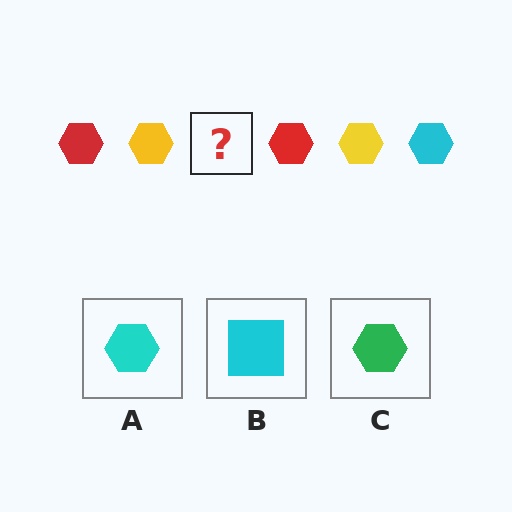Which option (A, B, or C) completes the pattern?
A.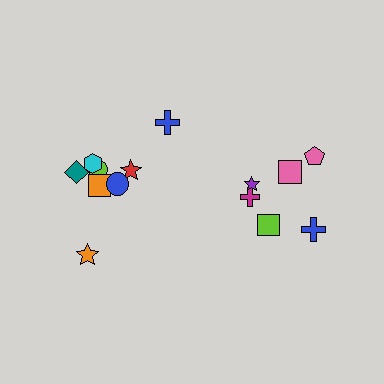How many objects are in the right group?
There are 6 objects.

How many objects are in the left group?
There are 8 objects.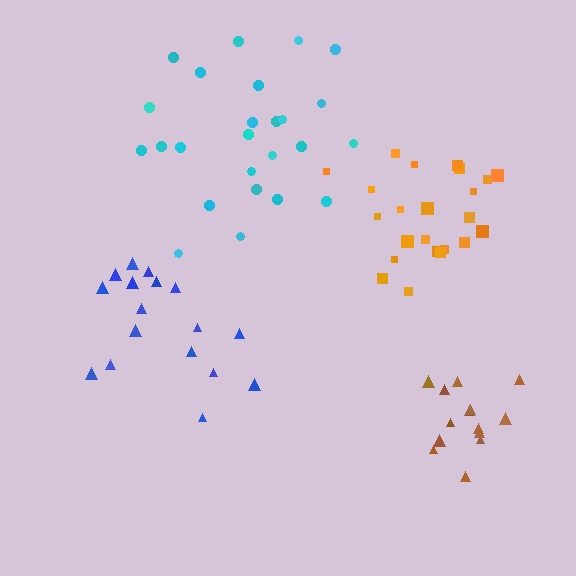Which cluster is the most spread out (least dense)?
Cyan.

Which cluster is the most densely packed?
Brown.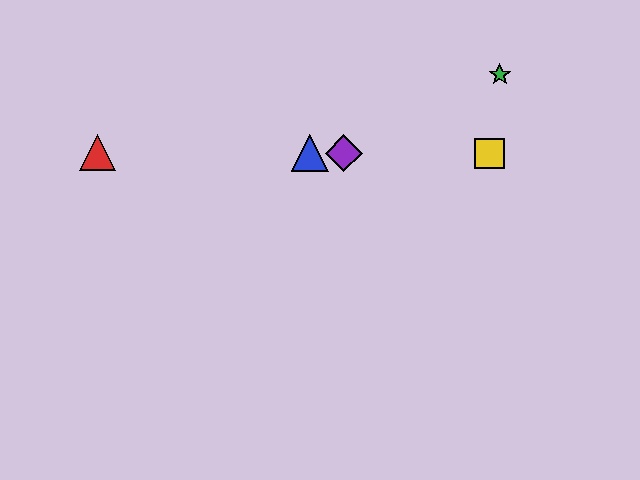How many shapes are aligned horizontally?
4 shapes (the red triangle, the blue triangle, the yellow square, the purple diamond) are aligned horizontally.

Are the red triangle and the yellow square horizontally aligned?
Yes, both are at y≈153.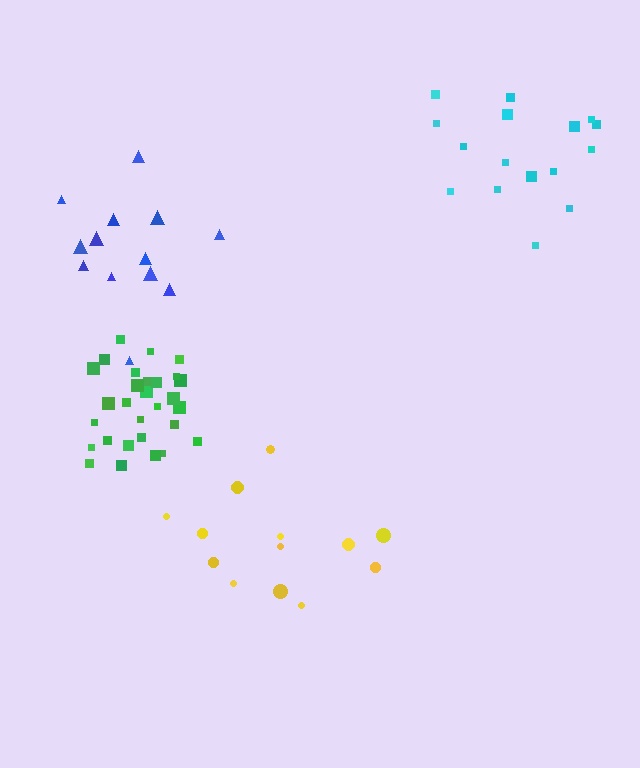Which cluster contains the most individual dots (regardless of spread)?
Green (29).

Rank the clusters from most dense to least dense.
green, blue, cyan, yellow.